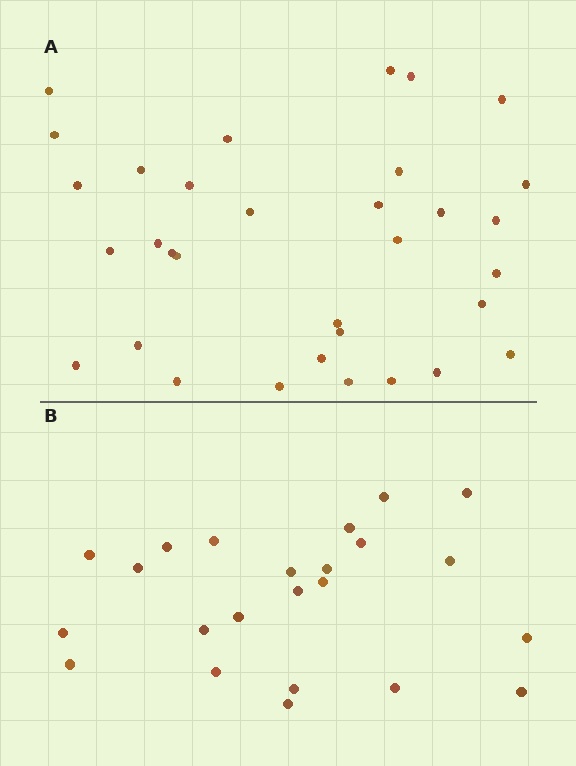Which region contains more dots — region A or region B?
Region A (the top region) has more dots.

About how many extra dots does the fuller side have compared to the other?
Region A has roughly 10 or so more dots than region B.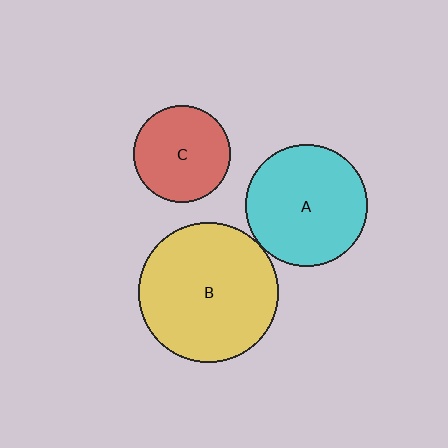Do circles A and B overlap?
Yes.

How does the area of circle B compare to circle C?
Approximately 2.1 times.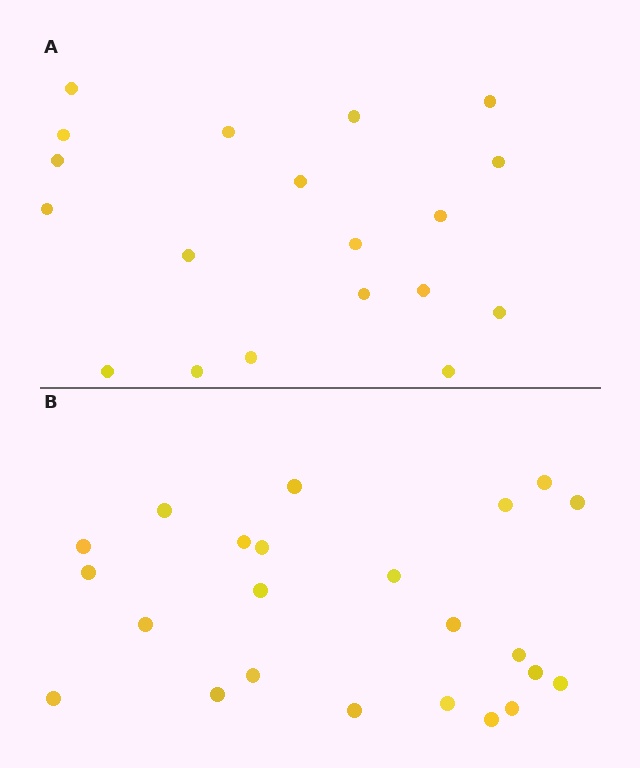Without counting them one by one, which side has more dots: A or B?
Region B (the bottom region) has more dots.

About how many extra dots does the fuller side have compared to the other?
Region B has about 4 more dots than region A.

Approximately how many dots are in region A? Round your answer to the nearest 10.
About 20 dots. (The exact count is 19, which rounds to 20.)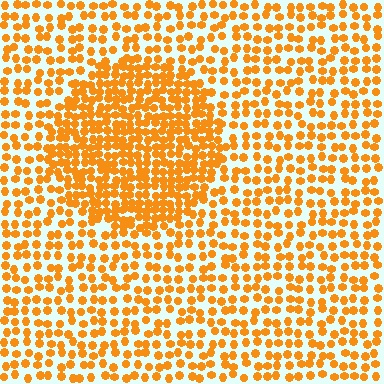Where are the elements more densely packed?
The elements are more densely packed inside the circle boundary.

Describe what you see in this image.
The image contains small orange elements arranged at two different densities. A circle-shaped region is visible where the elements are more densely packed than the surrounding area.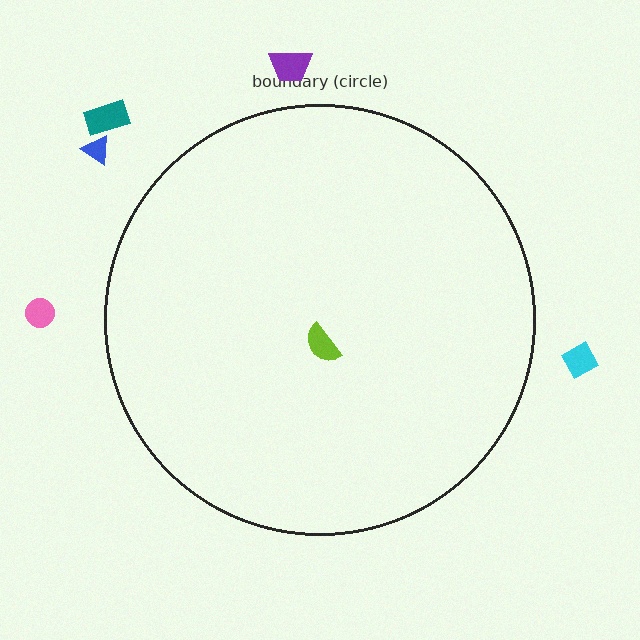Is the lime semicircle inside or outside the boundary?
Inside.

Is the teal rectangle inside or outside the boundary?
Outside.